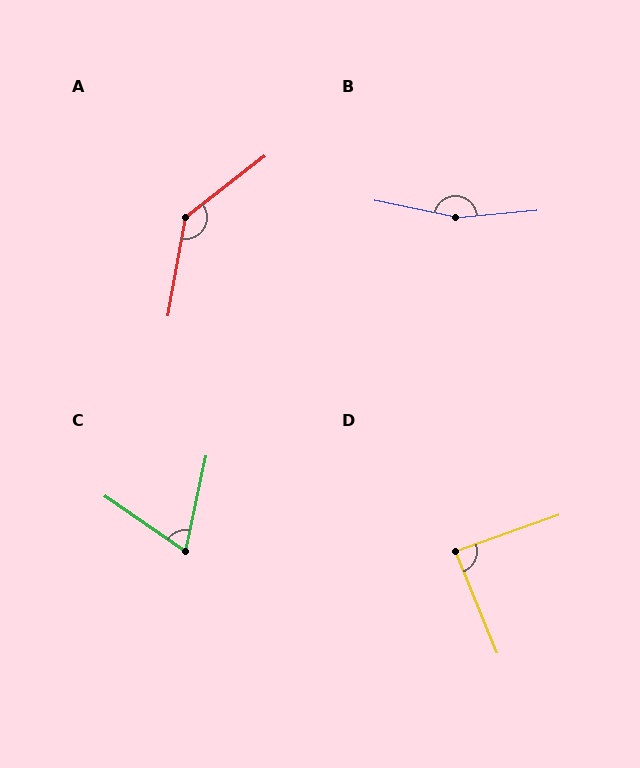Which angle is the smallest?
C, at approximately 67 degrees.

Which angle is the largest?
B, at approximately 163 degrees.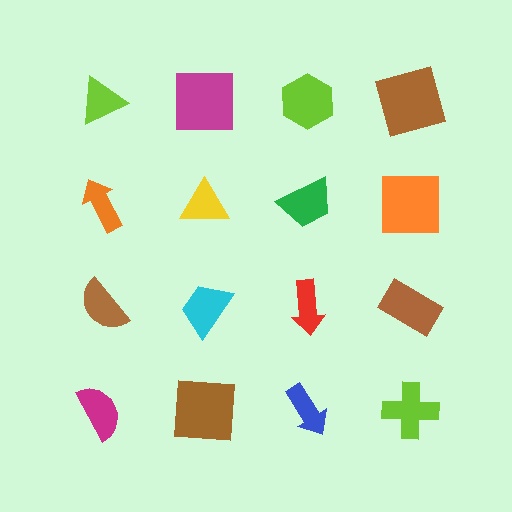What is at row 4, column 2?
A brown square.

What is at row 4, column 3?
A blue arrow.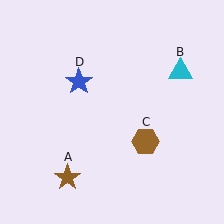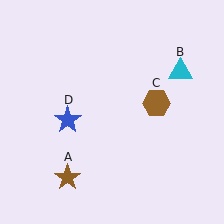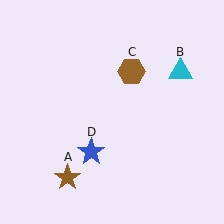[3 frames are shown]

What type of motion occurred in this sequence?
The brown hexagon (object C), blue star (object D) rotated counterclockwise around the center of the scene.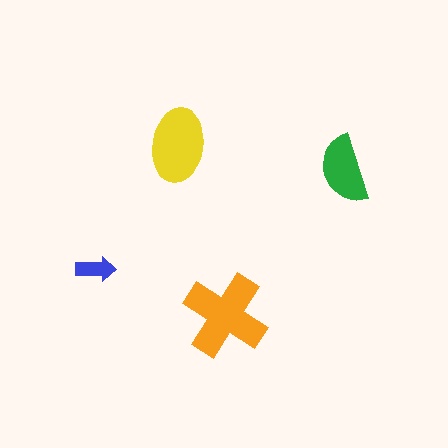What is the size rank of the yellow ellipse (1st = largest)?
2nd.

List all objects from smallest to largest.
The blue arrow, the green semicircle, the yellow ellipse, the orange cross.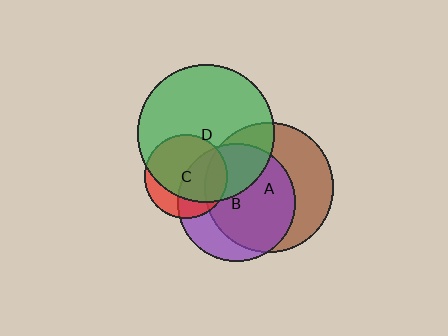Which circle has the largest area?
Circle D (green).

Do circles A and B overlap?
Yes.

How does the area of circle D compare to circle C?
Approximately 2.7 times.